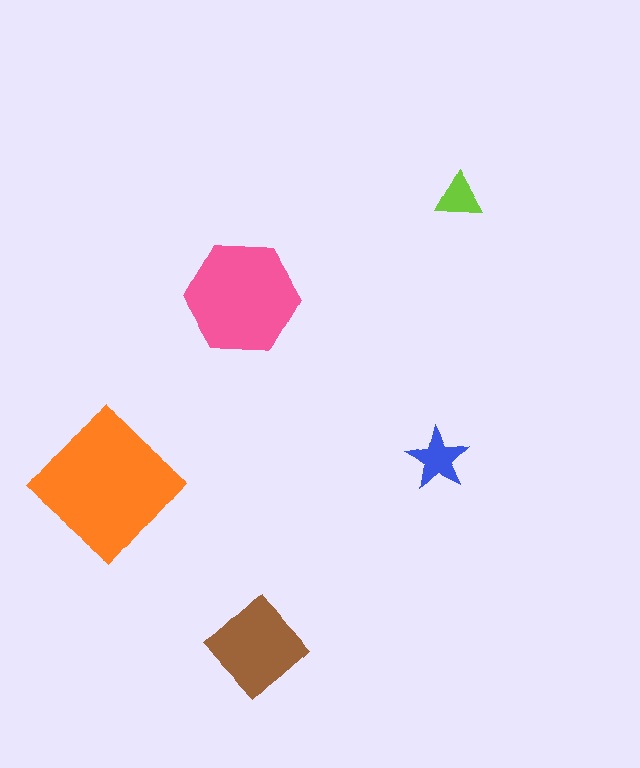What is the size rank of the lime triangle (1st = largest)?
5th.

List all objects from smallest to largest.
The lime triangle, the blue star, the brown diamond, the pink hexagon, the orange diamond.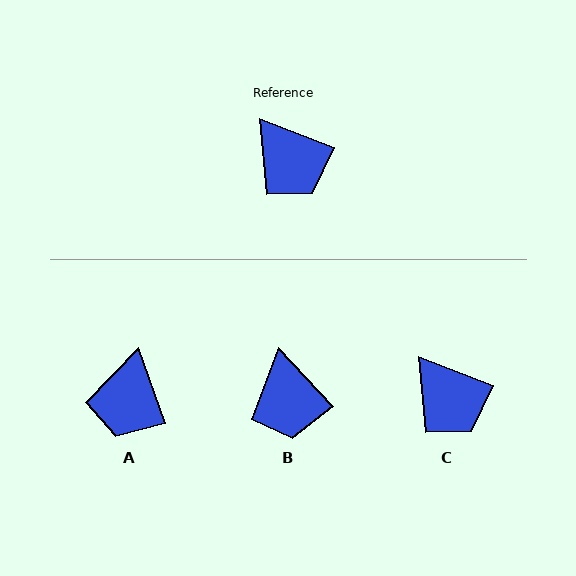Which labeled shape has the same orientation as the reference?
C.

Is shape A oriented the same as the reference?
No, it is off by about 49 degrees.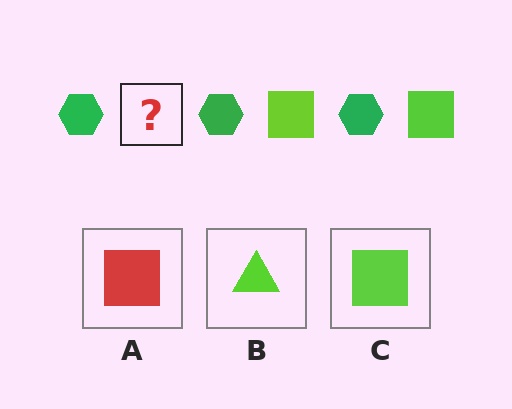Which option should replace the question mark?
Option C.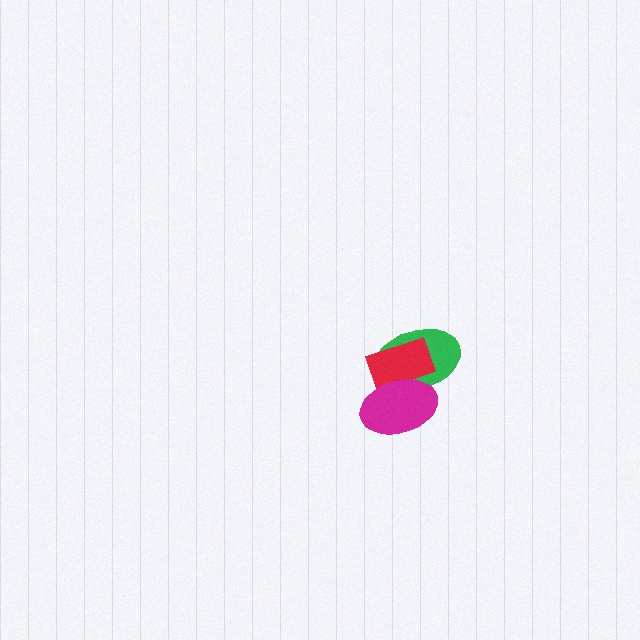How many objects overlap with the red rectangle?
2 objects overlap with the red rectangle.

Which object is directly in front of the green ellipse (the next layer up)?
The red rectangle is directly in front of the green ellipse.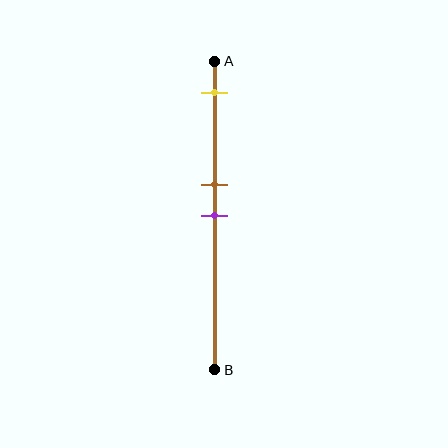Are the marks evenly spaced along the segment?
No, the marks are not evenly spaced.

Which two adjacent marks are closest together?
The brown and purple marks are the closest adjacent pair.